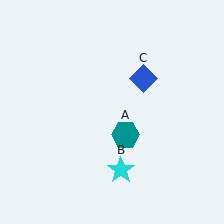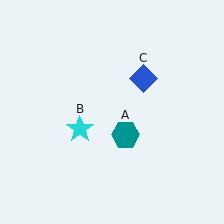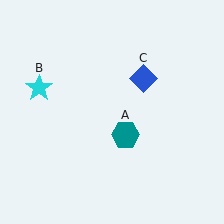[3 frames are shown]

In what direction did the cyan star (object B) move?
The cyan star (object B) moved up and to the left.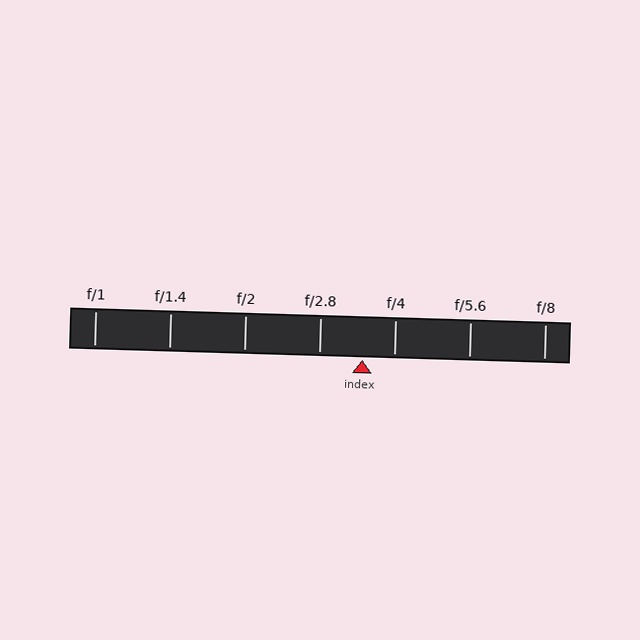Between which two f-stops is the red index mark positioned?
The index mark is between f/2.8 and f/4.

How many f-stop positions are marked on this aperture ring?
There are 7 f-stop positions marked.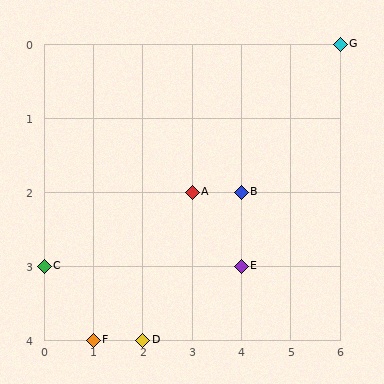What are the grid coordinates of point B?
Point B is at grid coordinates (4, 2).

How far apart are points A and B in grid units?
Points A and B are 1 column apart.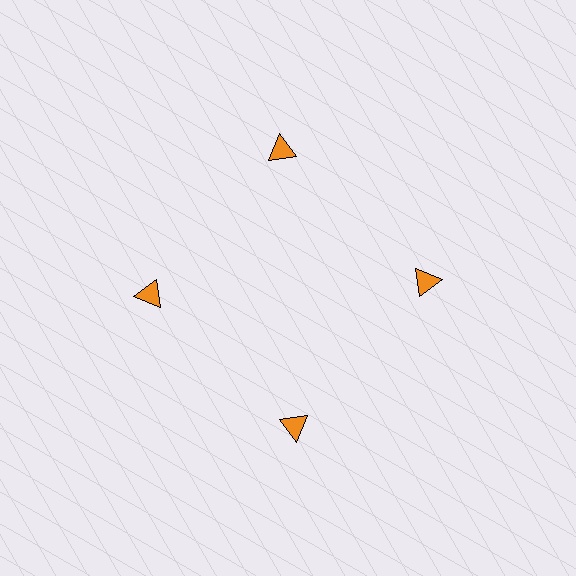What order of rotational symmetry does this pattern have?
This pattern has 4-fold rotational symmetry.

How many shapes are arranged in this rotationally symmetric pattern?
There are 4 shapes, arranged in 4 groups of 1.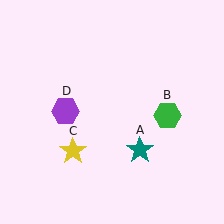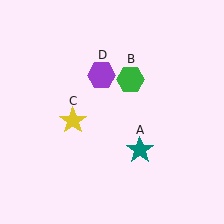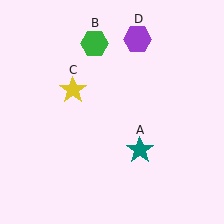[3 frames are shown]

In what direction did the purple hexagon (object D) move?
The purple hexagon (object D) moved up and to the right.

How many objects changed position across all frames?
3 objects changed position: green hexagon (object B), yellow star (object C), purple hexagon (object D).